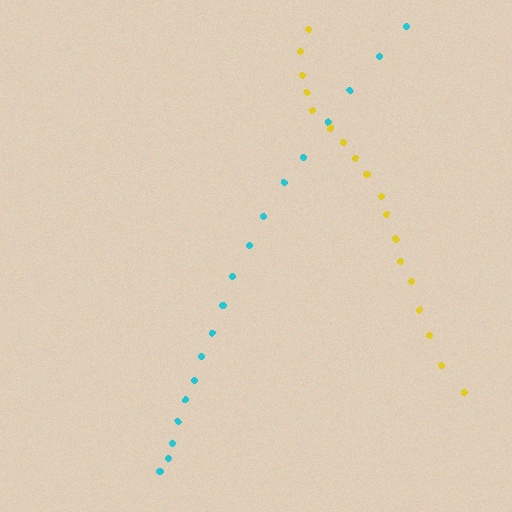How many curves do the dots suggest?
There are 2 distinct paths.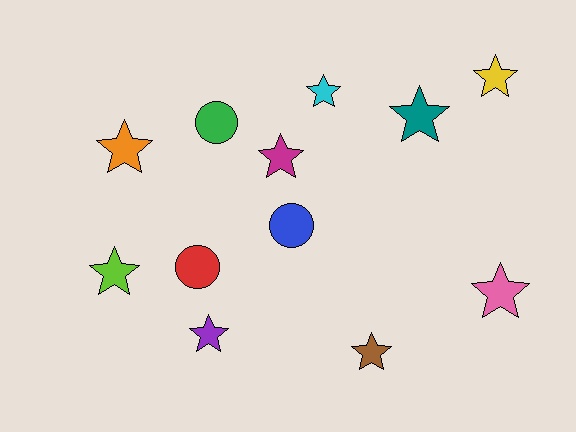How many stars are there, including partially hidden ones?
There are 9 stars.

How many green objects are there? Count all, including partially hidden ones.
There is 1 green object.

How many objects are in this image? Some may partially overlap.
There are 12 objects.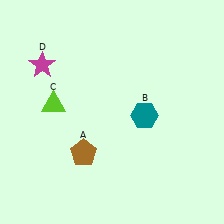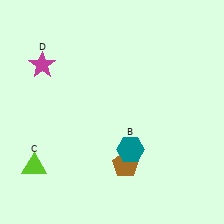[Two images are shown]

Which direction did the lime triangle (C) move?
The lime triangle (C) moved down.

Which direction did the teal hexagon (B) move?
The teal hexagon (B) moved down.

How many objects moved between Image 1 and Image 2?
3 objects moved between the two images.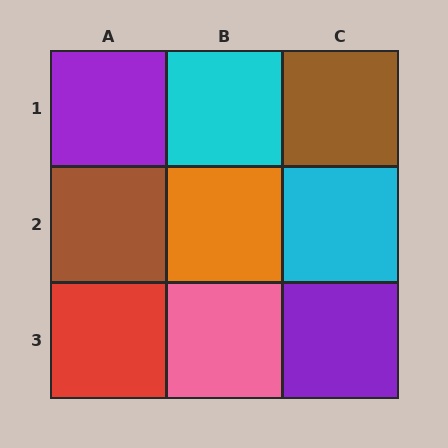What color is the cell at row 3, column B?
Pink.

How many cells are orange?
1 cell is orange.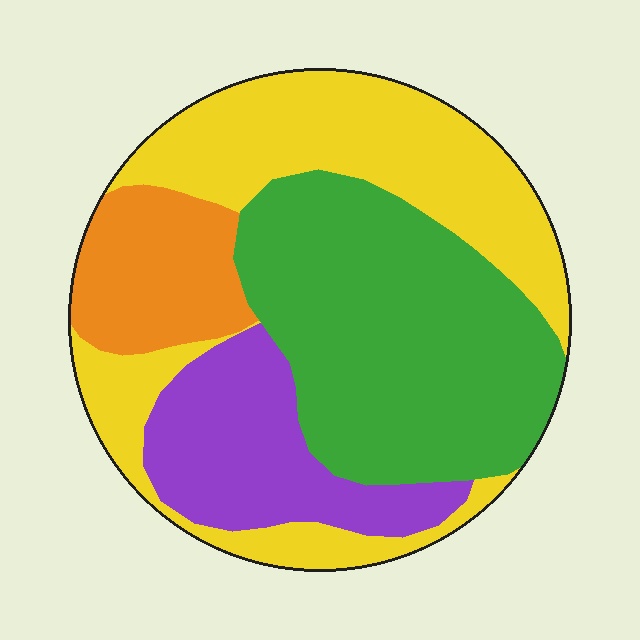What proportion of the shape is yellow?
Yellow takes up about one third (1/3) of the shape.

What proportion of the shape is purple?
Purple covers 17% of the shape.